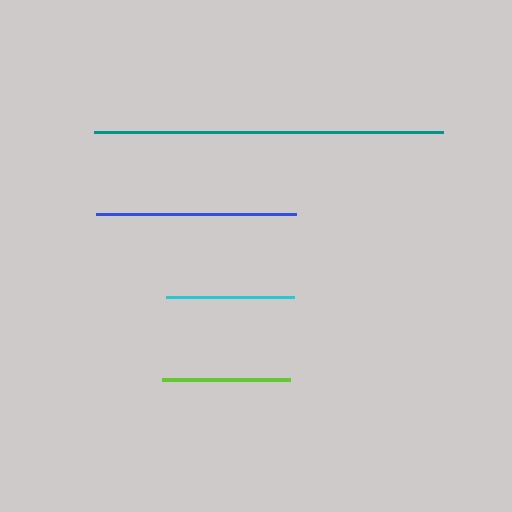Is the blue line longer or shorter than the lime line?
The blue line is longer than the lime line.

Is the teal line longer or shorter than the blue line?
The teal line is longer than the blue line.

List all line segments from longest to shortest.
From longest to shortest: teal, blue, lime, cyan.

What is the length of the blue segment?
The blue segment is approximately 200 pixels long.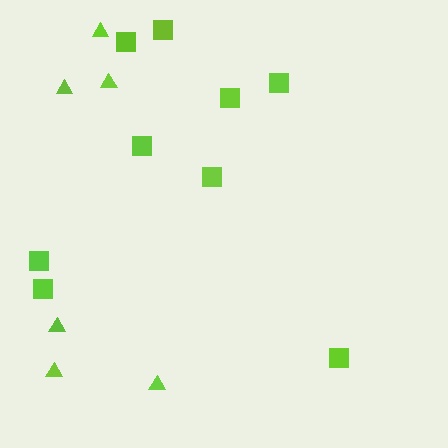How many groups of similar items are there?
There are 2 groups: one group of triangles (6) and one group of squares (9).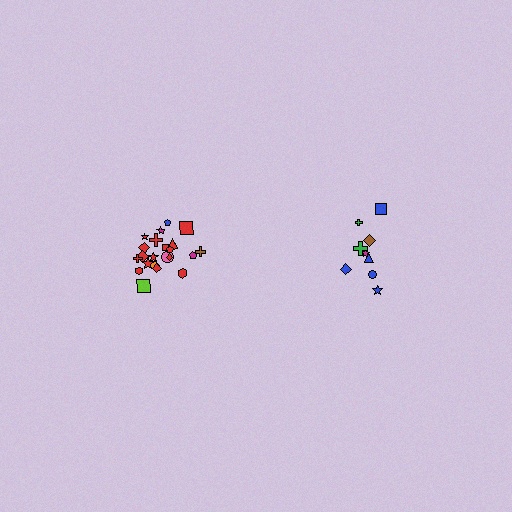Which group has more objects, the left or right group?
The left group.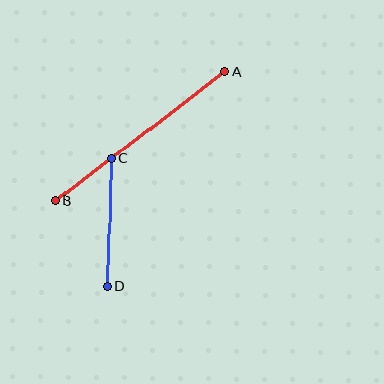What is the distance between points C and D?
The distance is approximately 128 pixels.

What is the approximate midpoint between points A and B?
The midpoint is at approximately (140, 136) pixels.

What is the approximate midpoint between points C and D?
The midpoint is at approximately (109, 222) pixels.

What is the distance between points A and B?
The distance is approximately 213 pixels.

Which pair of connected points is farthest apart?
Points A and B are farthest apart.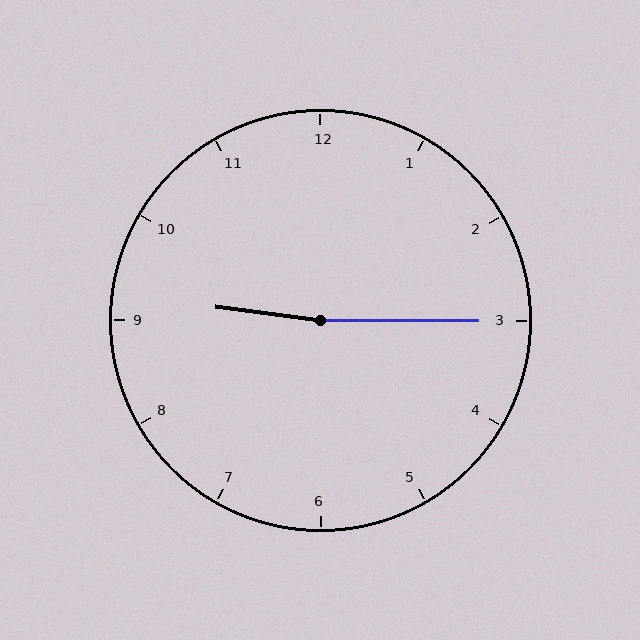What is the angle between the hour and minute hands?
Approximately 172 degrees.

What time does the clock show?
9:15.